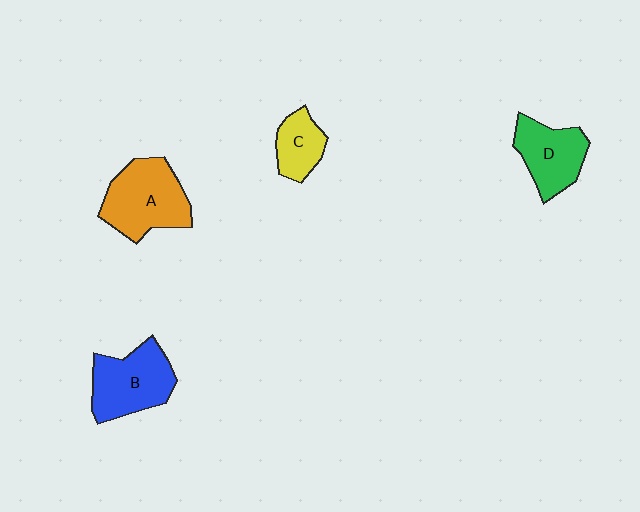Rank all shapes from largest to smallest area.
From largest to smallest: A (orange), B (blue), D (green), C (yellow).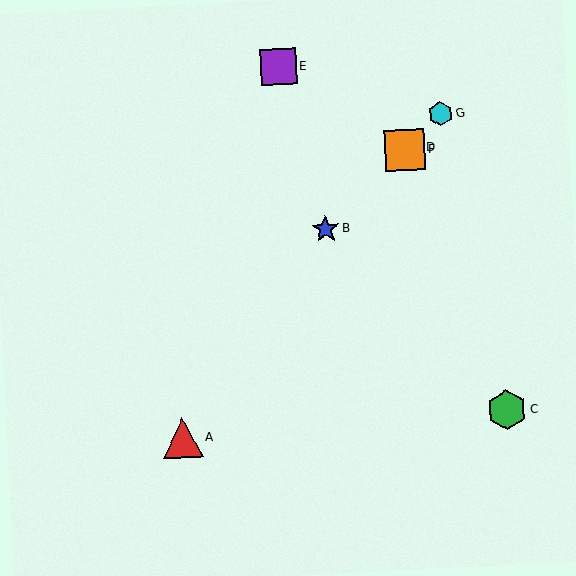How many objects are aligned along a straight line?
4 objects (B, D, F, G) are aligned along a straight line.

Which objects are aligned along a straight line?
Objects B, D, F, G are aligned along a straight line.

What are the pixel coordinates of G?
Object G is at (441, 114).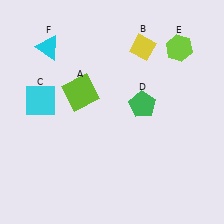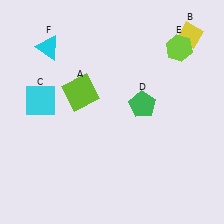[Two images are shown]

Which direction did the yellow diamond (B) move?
The yellow diamond (B) moved right.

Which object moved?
The yellow diamond (B) moved right.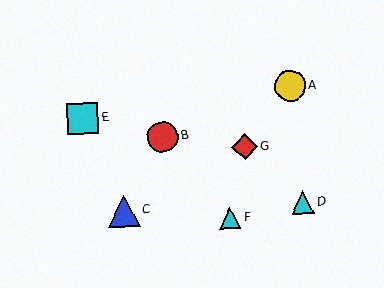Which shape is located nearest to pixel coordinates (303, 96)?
The yellow circle (labeled A) at (290, 86) is nearest to that location.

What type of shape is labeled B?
Shape B is a red circle.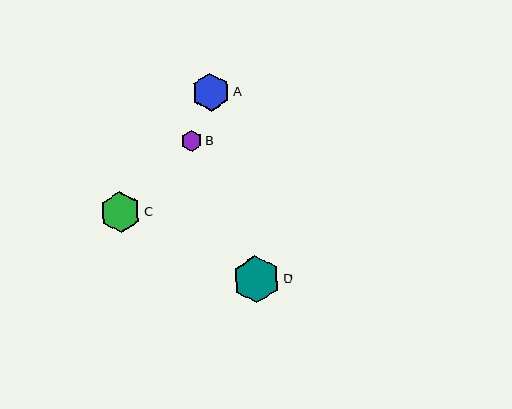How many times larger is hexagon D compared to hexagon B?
Hexagon D is approximately 2.3 times the size of hexagon B.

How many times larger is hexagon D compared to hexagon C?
Hexagon D is approximately 1.2 times the size of hexagon C.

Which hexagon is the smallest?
Hexagon B is the smallest with a size of approximately 21 pixels.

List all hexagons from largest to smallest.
From largest to smallest: D, C, A, B.